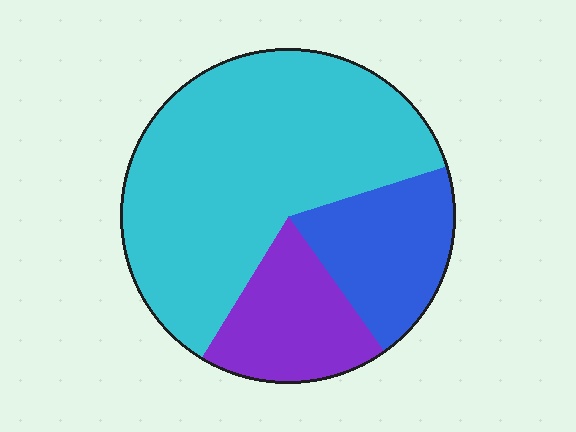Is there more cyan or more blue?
Cyan.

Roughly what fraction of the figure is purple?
Purple covers around 20% of the figure.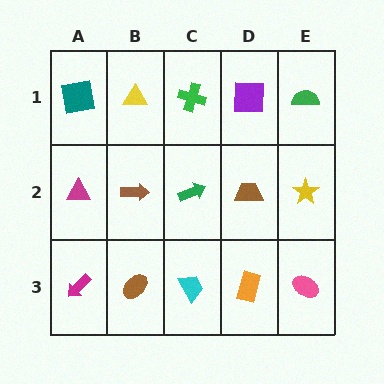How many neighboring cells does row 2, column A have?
3.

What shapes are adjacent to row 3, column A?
A magenta triangle (row 2, column A), a brown ellipse (row 3, column B).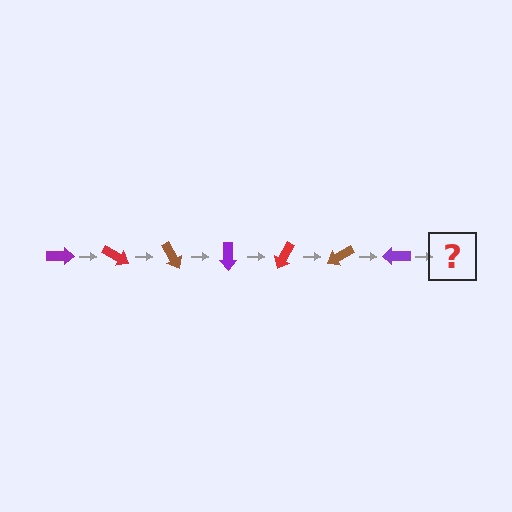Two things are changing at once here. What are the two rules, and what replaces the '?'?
The two rules are that it rotates 30 degrees each step and the color cycles through purple, red, and brown. The '?' should be a red arrow, rotated 210 degrees from the start.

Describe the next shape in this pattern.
It should be a red arrow, rotated 210 degrees from the start.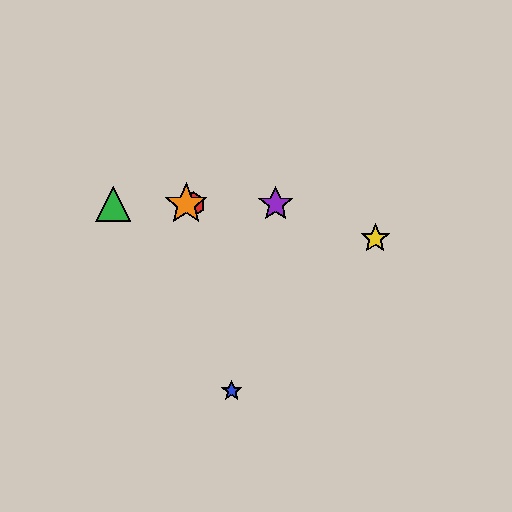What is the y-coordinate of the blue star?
The blue star is at y≈391.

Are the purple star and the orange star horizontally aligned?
Yes, both are at y≈204.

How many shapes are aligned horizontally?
4 shapes (the red hexagon, the green triangle, the purple star, the orange star) are aligned horizontally.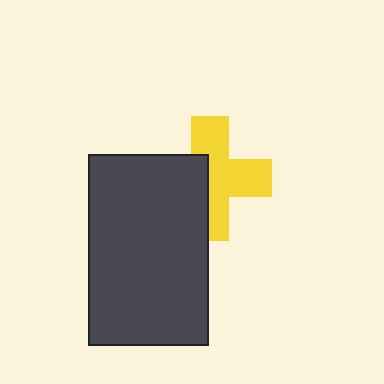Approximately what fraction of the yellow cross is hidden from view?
Roughly 40% of the yellow cross is hidden behind the dark gray rectangle.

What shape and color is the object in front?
The object in front is a dark gray rectangle.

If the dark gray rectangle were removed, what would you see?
You would see the complete yellow cross.